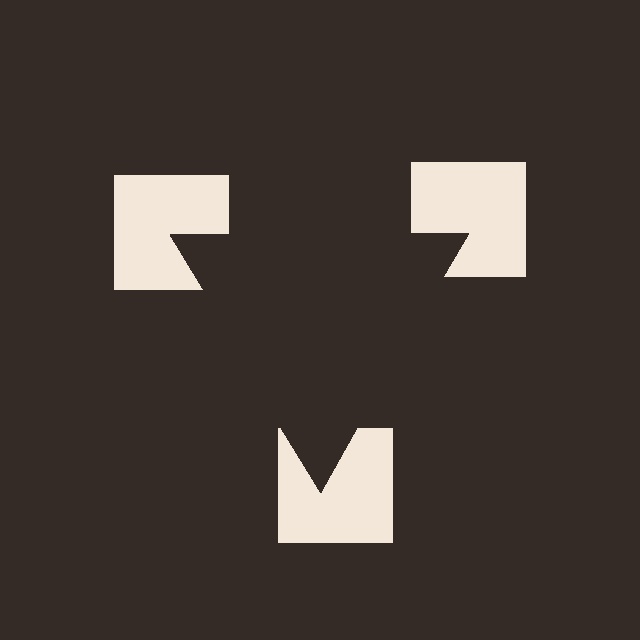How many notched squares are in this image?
There are 3 — one at each vertex of the illusory triangle.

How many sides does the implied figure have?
3 sides.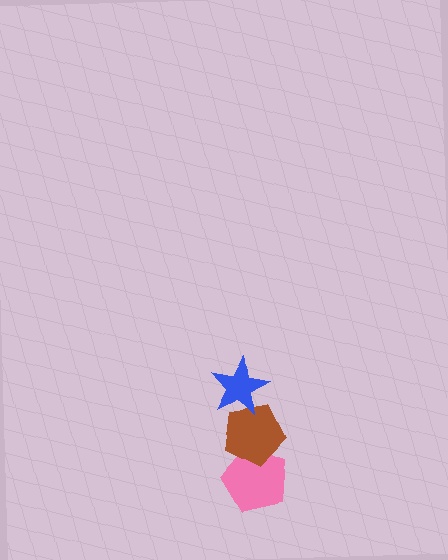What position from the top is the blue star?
The blue star is 1st from the top.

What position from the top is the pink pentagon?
The pink pentagon is 3rd from the top.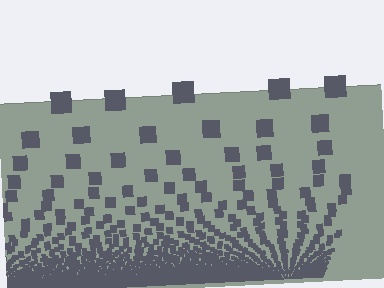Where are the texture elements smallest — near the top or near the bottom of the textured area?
Near the bottom.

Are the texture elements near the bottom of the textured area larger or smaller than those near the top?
Smaller. The gradient is inverted — elements near the bottom are smaller and denser.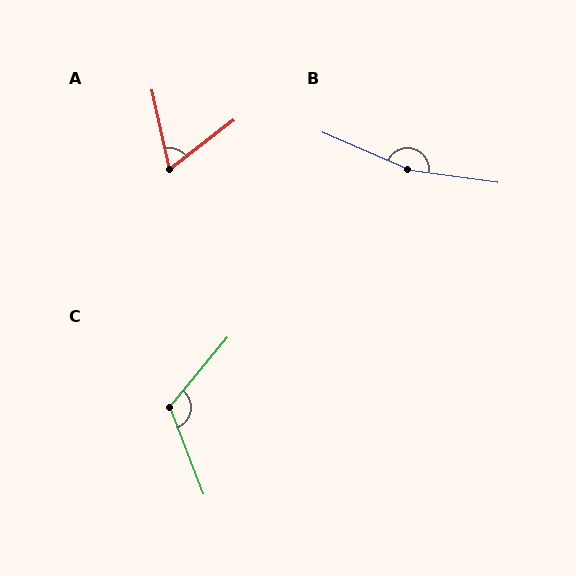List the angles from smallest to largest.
A (65°), C (119°), B (165°).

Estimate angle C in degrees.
Approximately 119 degrees.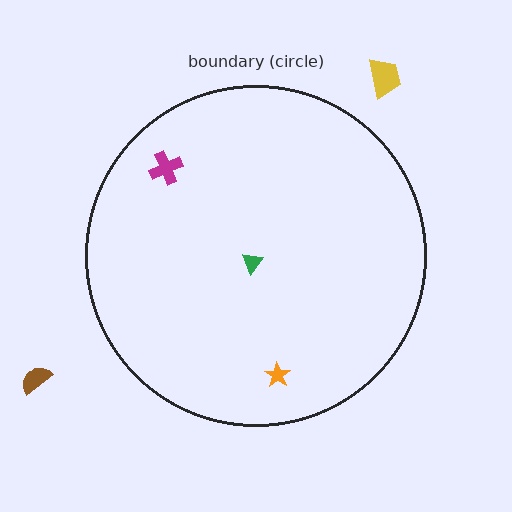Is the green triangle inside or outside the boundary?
Inside.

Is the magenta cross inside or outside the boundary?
Inside.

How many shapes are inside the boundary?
3 inside, 2 outside.